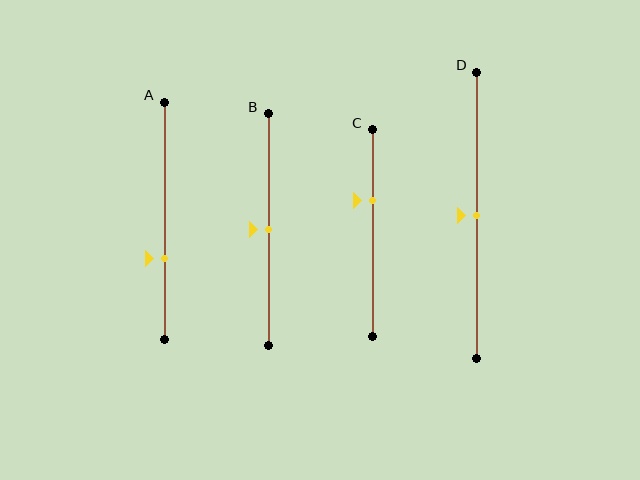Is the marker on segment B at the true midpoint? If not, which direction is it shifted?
Yes, the marker on segment B is at the true midpoint.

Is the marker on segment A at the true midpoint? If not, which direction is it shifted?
No, the marker on segment A is shifted downward by about 16% of the segment length.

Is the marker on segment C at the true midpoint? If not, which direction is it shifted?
No, the marker on segment C is shifted upward by about 16% of the segment length.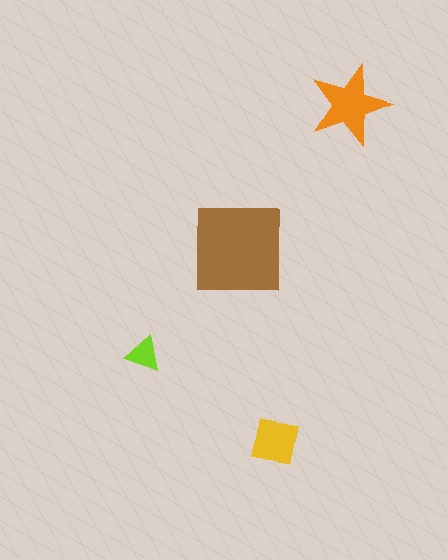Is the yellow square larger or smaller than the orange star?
Smaller.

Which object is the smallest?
The lime triangle.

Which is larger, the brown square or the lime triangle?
The brown square.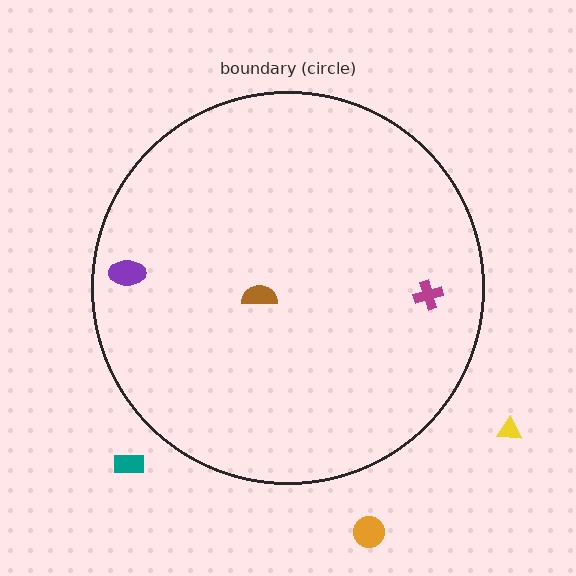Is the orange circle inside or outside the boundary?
Outside.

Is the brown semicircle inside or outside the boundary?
Inside.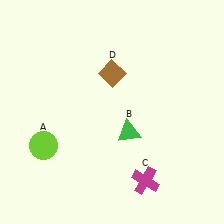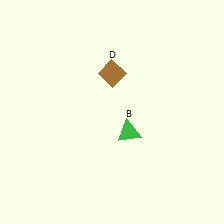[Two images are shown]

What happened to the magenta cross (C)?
The magenta cross (C) was removed in Image 2. It was in the bottom-right area of Image 1.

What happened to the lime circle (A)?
The lime circle (A) was removed in Image 2. It was in the bottom-left area of Image 1.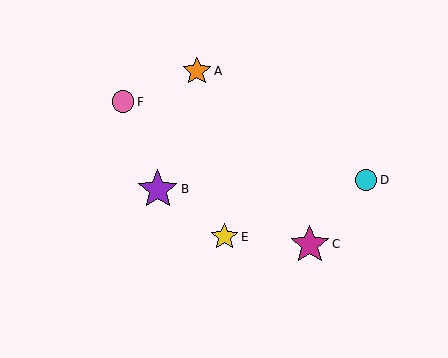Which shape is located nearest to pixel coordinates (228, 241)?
The yellow star (labeled E) at (224, 237) is nearest to that location.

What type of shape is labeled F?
Shape F is a pink circle.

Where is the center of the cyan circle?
The center of the cyan circle is at (366, 180).